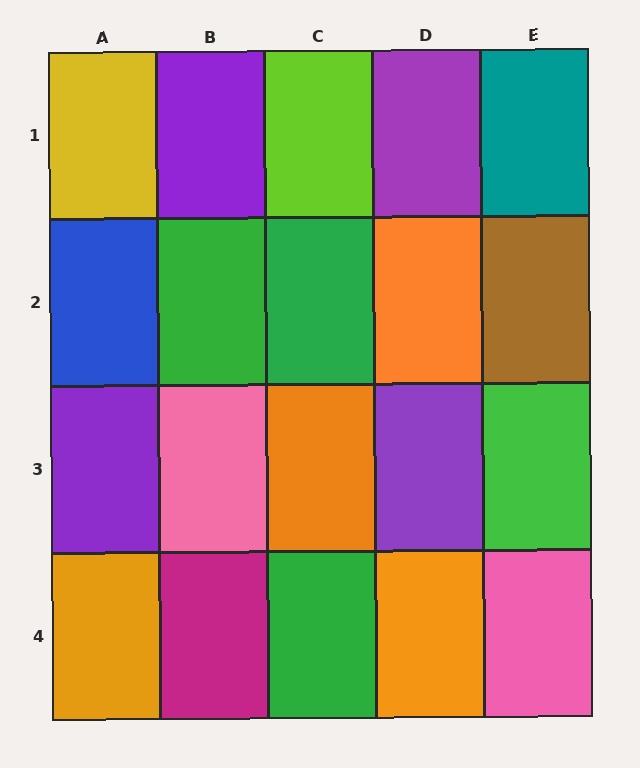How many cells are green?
4 cells are green.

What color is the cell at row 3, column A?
Purple.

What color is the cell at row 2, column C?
Green.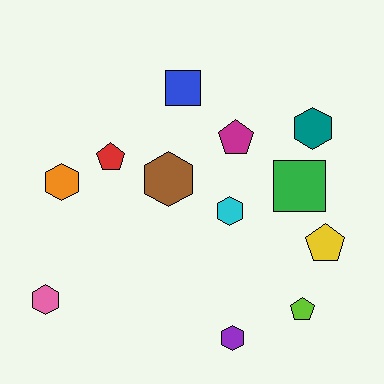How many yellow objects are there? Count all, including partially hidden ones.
There is 1 yellow object.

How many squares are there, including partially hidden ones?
There are 2 squares.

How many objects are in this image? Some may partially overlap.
There are 12 objects.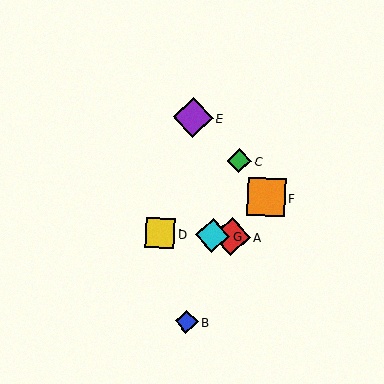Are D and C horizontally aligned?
No, D is at y≈233 and C is at y≈161.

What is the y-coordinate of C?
Object C is at y≈161.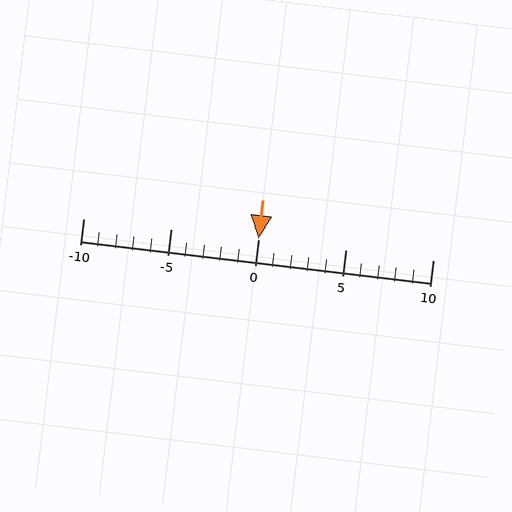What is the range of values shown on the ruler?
The ruler shows values from -10 to 10.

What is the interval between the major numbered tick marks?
The major tick marks are spaced 5 units apart.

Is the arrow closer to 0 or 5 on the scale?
The arrow is closer to 0.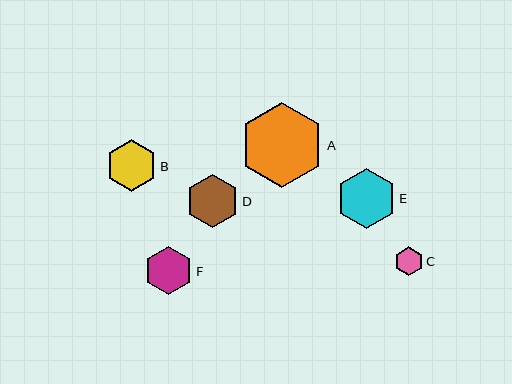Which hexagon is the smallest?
Hexagon C is the smallest with a size of approximately 29 pixels.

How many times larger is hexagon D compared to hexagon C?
Hexagon D is approximately 1.8 times the size of hexagon C.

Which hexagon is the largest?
Hexagon A is the largest with a size of approximately 84 pixels.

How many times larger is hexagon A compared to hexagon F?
Hexagon A is approximately 1.8 times the size of hexagon F.